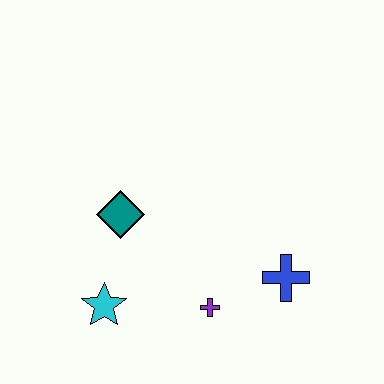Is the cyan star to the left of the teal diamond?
Yes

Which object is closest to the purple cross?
The blue cross is closest to the purple cross.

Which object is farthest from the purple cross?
The teal diamond is farthest from the purple cross.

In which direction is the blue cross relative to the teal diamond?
The blue cross is to the right of the teal diamond.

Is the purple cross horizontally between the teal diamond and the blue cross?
Yes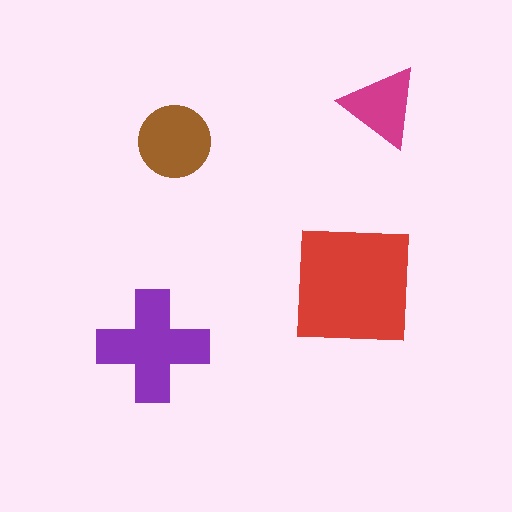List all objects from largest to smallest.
The red square, the purple cross, the brown circle, the magenta triangle.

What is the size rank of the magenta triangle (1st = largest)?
4th.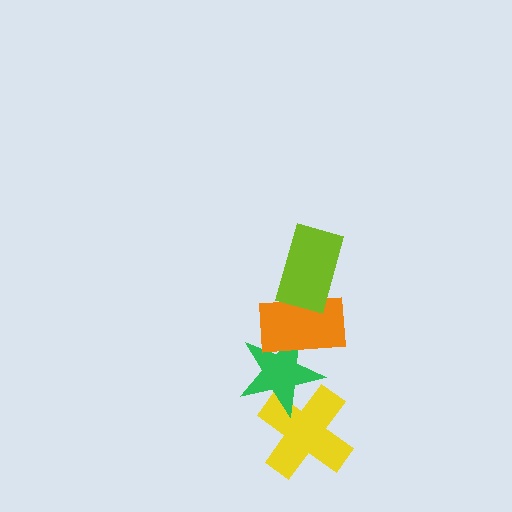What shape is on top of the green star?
The orange rectangle is on top of the green star.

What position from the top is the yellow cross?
The yellow cross is 4th from the top.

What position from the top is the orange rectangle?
The orange rectangle is 2nd from the top.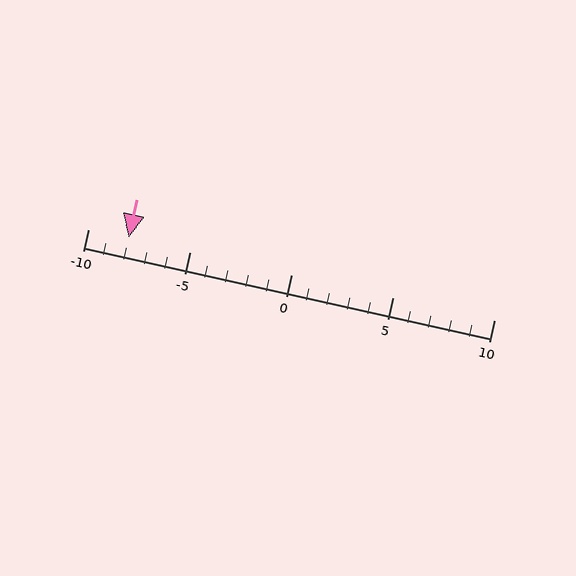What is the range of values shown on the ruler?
The ruler shows values from -10 to 10.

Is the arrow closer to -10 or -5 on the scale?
The arrow is closer to -10.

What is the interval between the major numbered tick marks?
The major tick marks are spaced 5 units apart.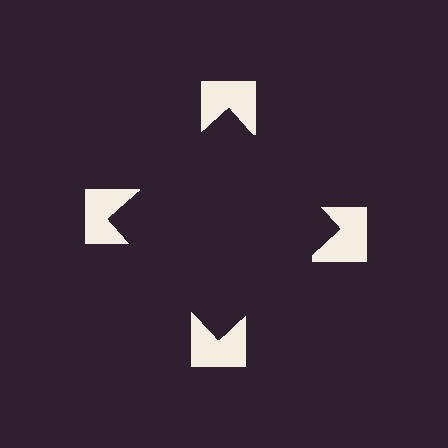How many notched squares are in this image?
There are 4 — one at each vertex of the illusory square.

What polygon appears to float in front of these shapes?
An illusory square — its edges are inferred from the aligned wedge cuts in the notched squares, not physically drawn.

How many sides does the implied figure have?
4 sides.